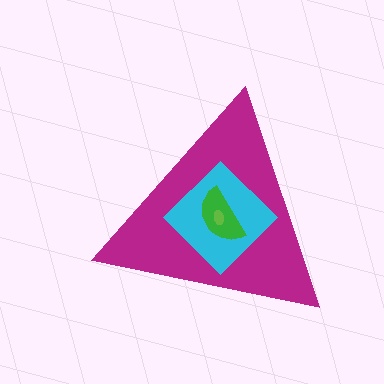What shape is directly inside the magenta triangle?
The cyan diamond.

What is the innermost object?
The lime ellipse.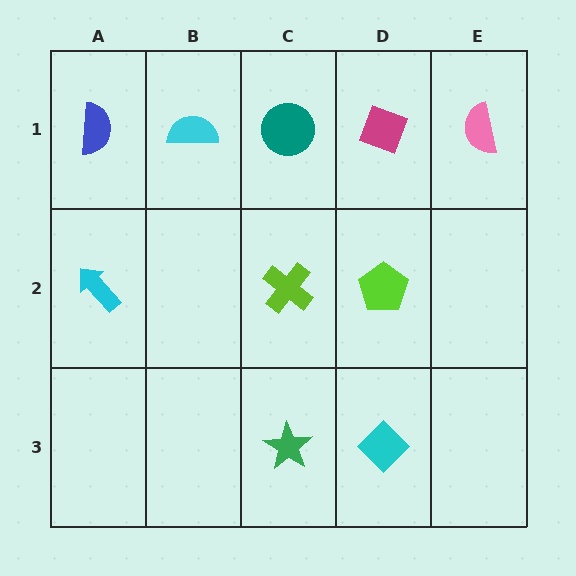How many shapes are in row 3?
2 shapes.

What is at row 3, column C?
A green star.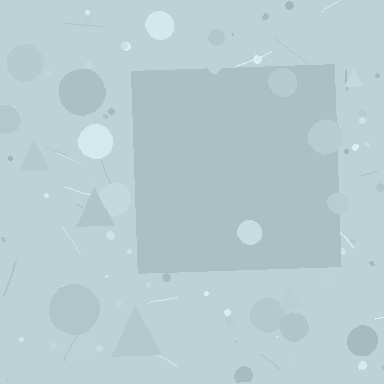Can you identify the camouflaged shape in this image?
The camouflaged shape is a square.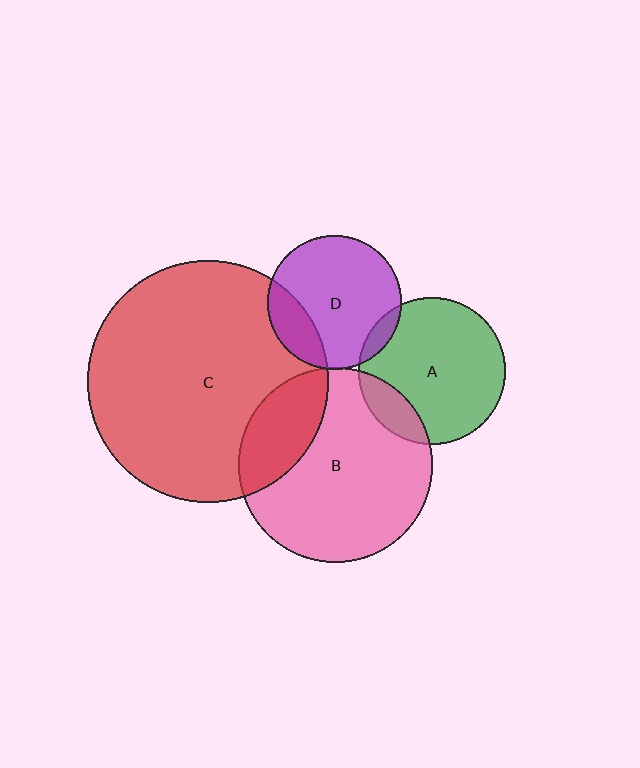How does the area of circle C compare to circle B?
Approximately 1.5 times.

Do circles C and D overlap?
Yes.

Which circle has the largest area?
Circle C (red).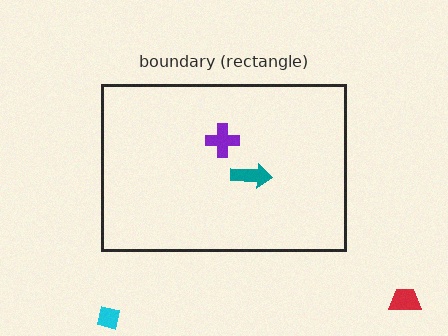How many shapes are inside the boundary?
2 inside, 2 outside.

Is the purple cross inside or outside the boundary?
Inside.